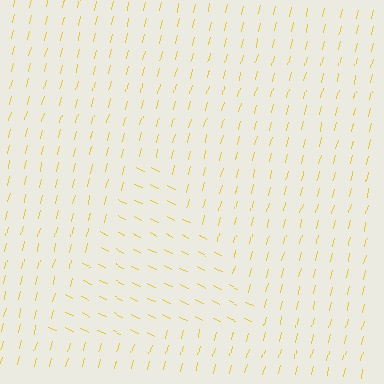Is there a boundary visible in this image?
Yes, there is a texture boundary formed by a change in line orientation.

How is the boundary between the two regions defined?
The boundary is defined purely by a change in line orientation (approximately 79 degrees difference). All lines are the same color and thickness.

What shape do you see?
I see a triangle.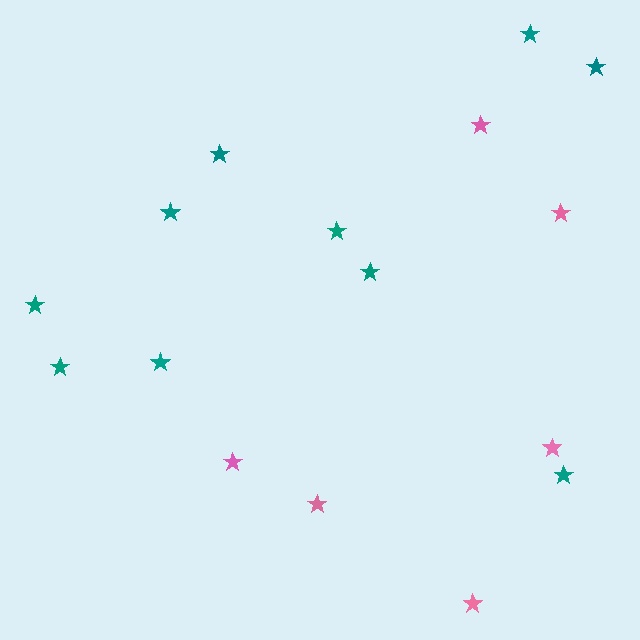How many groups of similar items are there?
There are 2 groups: one group of pink stars (6) and one group of teal stars (10).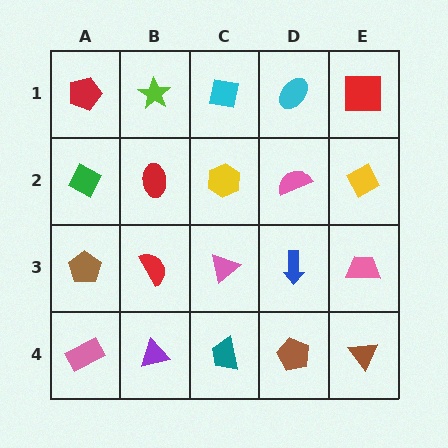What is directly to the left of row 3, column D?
A pink triangle.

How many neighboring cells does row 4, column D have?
3.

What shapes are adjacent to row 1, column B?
A red ellipse (row 2, column B), a red pentagon (row 1, column A), a cyan square (row 1, column C).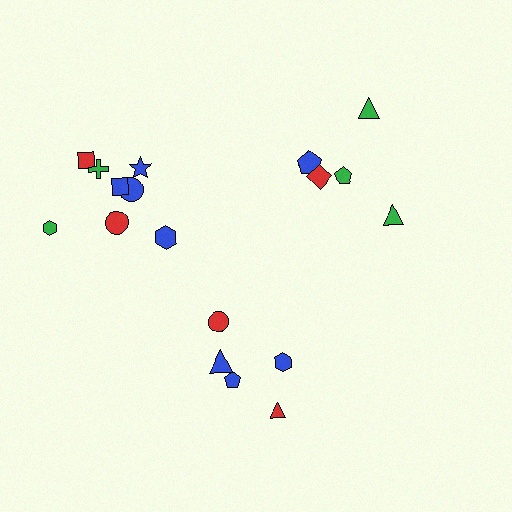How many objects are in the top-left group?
There are 8 objects.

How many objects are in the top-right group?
There are 5 objects.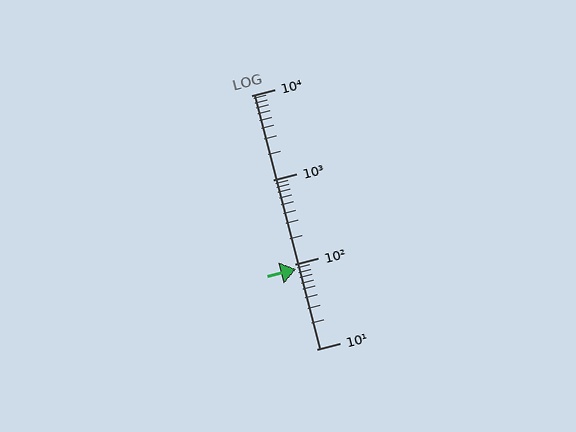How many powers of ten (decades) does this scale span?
The scale spans 3 decades, from 10 to 10000.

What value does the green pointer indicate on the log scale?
The pointer indicates approximately 87.